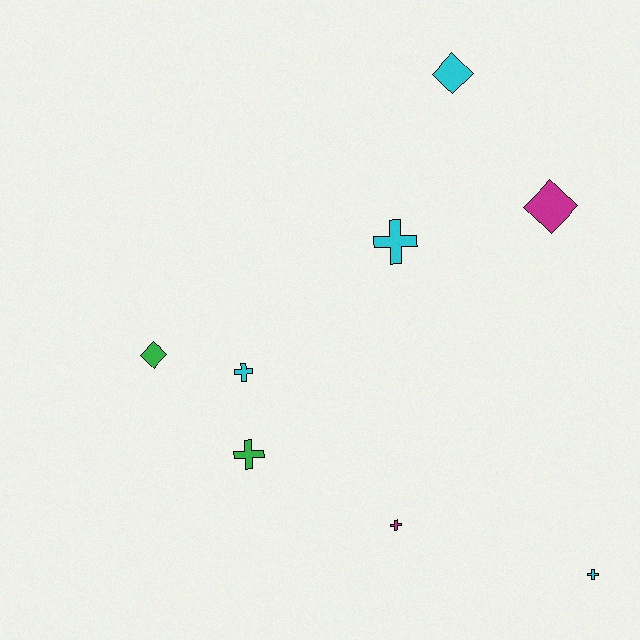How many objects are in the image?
There are 8 objects.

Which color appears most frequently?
Cyan, with 4 objects.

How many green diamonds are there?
There is 1 green diamond.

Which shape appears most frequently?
Cross, with 5 objects.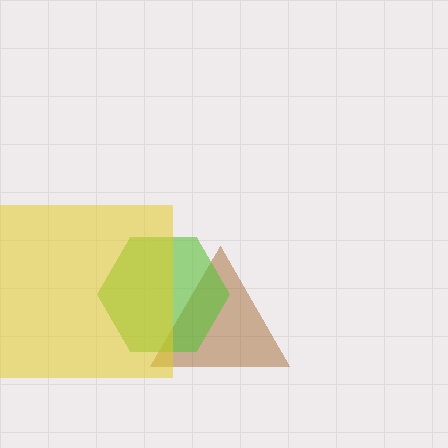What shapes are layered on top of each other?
The layered shapes are: a brown triangle, a lime hexagon, a yellow square.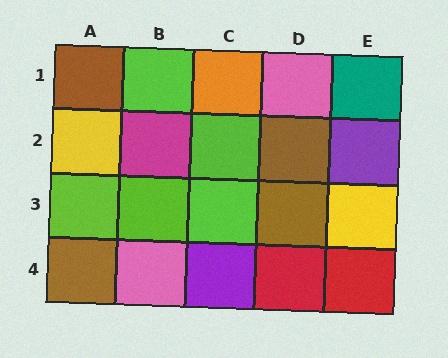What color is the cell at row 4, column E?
Red.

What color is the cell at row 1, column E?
Teal.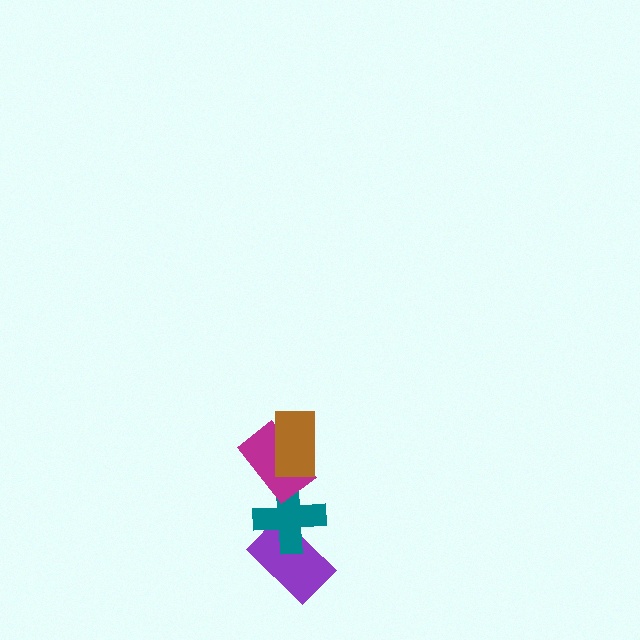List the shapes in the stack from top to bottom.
From top to bottom: the brown rectangle, the magenta rectangle, the teal cross, the purple rectangle.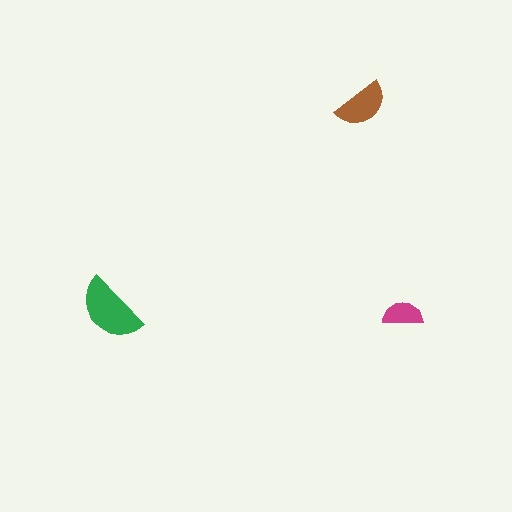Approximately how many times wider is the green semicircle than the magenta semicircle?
About 1.5 times wider.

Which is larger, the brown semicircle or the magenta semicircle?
The brown one.